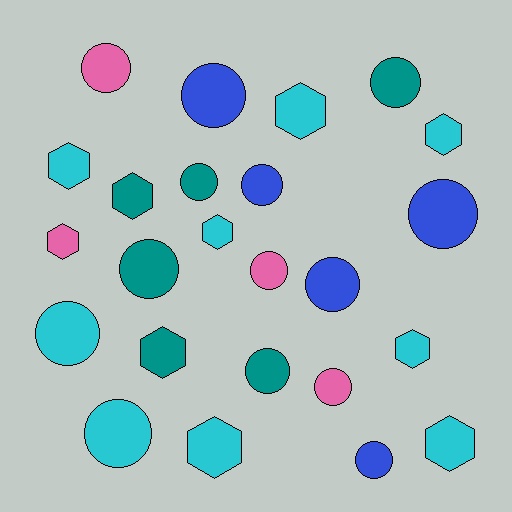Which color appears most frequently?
Cyan, with 9 objects.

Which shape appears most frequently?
Circle, with 14 objects.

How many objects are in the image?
There are 24 objects.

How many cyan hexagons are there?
There are 7 cyan hexagons.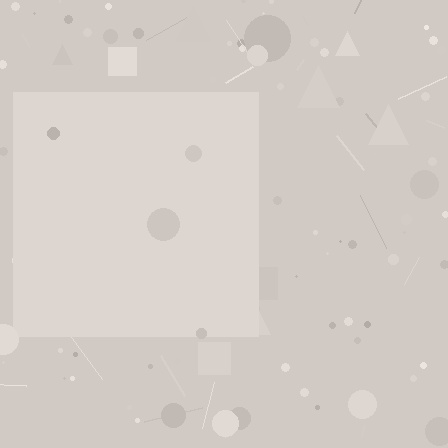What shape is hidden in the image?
A square is hidden in the image.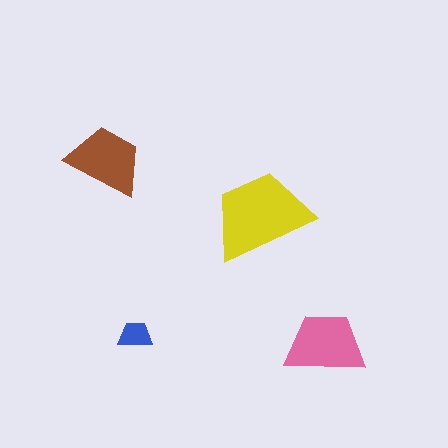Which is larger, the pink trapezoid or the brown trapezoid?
The pink one.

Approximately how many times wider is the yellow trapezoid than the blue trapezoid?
About 3 times wider.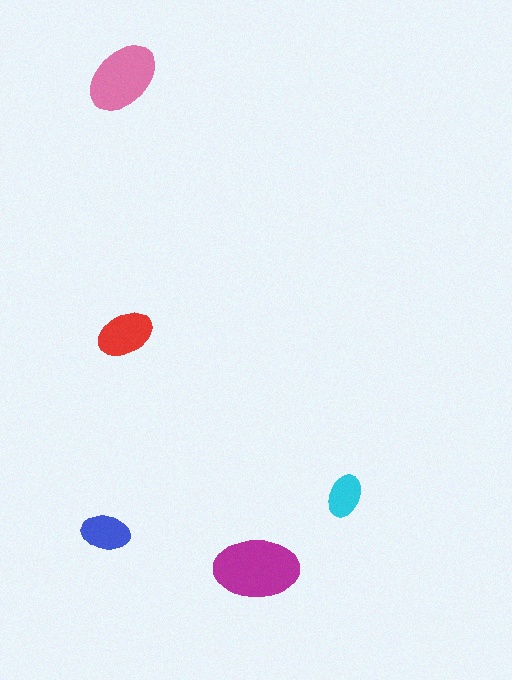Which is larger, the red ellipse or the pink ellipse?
The pink one.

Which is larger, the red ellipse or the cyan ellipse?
The red one.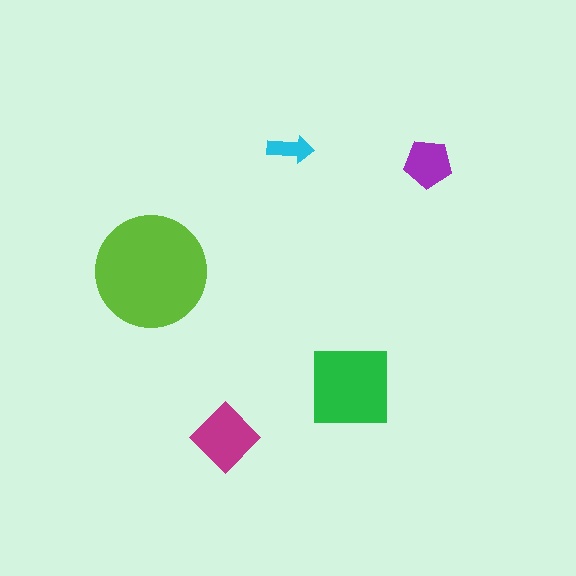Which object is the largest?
The lime circle.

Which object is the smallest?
The cyan arrow.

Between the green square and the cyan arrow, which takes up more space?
The green square.